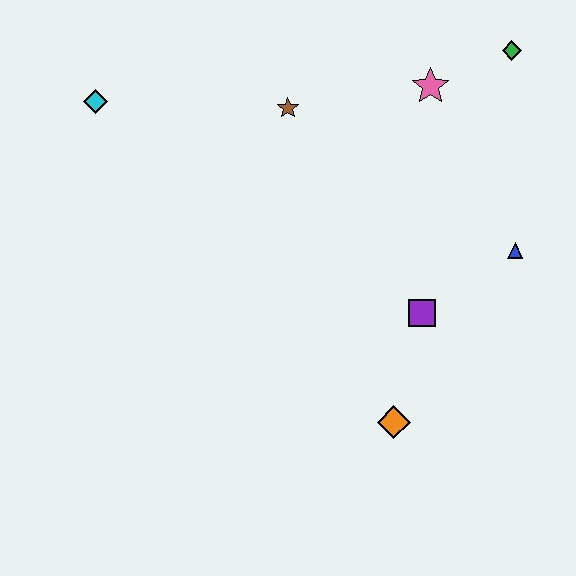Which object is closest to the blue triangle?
The purple square is closest to the blue triangle.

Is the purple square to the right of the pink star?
No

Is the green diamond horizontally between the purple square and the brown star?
No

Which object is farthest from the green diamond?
The cyan diamond is farthest from the green diamond.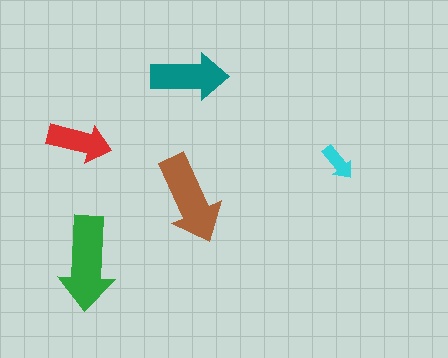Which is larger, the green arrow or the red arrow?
The green one.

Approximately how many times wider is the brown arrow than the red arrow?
About 1.5 times wider.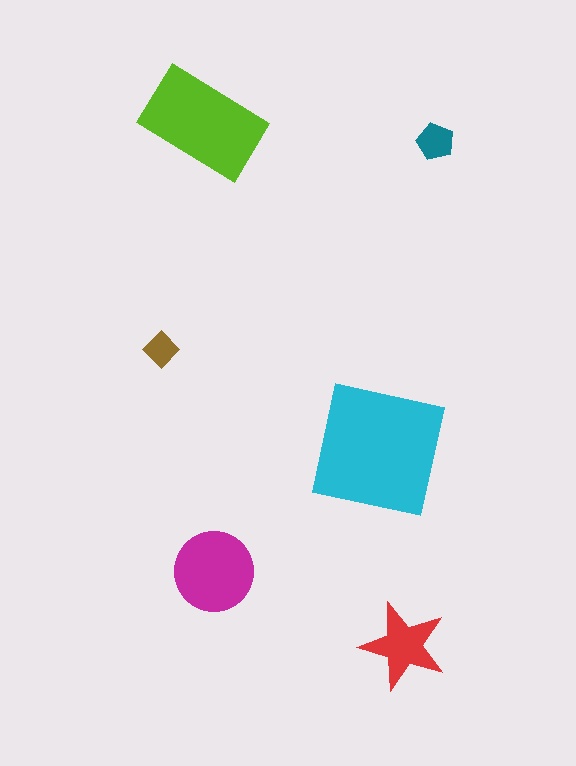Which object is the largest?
The cyan square.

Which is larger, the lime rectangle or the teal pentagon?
The lime rectangle.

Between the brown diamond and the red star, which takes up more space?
The red star.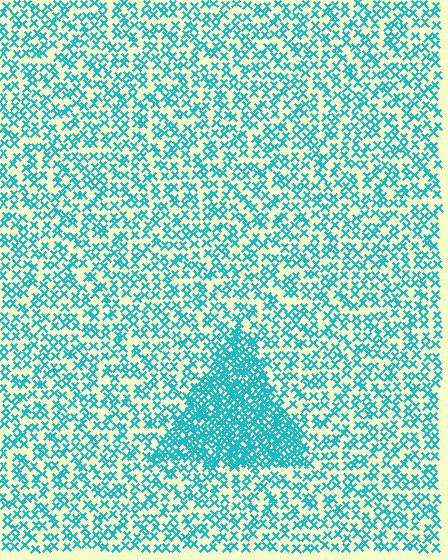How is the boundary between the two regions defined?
The boundary is defined by a change in element density (approximately 2.5x ratio). All elements are the same color, size, and shape.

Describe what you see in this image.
The image contains small cyan elements arranged at two different densities. A triangle-shaped region is visible where the elements are more densely packed than the surrounding area.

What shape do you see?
I see a triangle.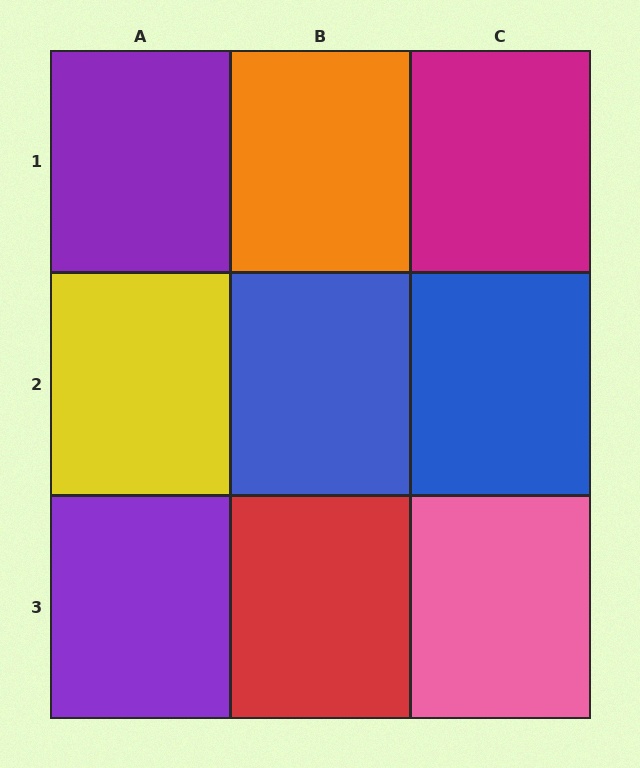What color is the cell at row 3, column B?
Red.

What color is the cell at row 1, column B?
Orange.